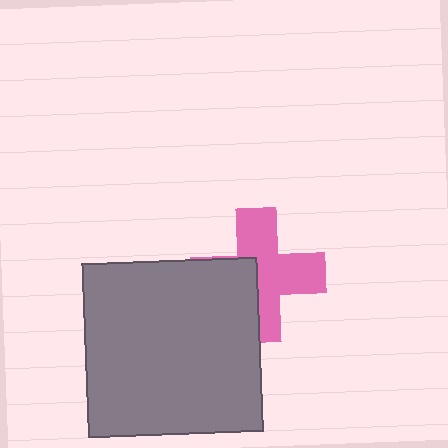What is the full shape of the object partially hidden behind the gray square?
The partially hidden object is a pink cross.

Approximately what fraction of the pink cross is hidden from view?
Roughly 38% of the pink cross is hidden behind the gray square.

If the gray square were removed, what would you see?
You would see the complete pink cross.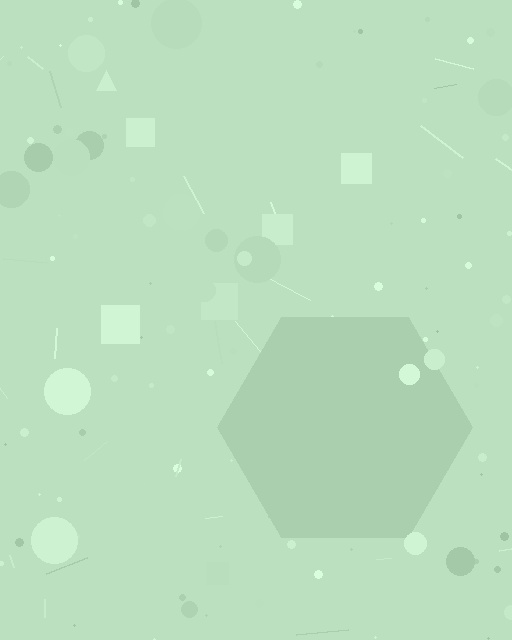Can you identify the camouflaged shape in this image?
The camouflaged shape is a hexagon.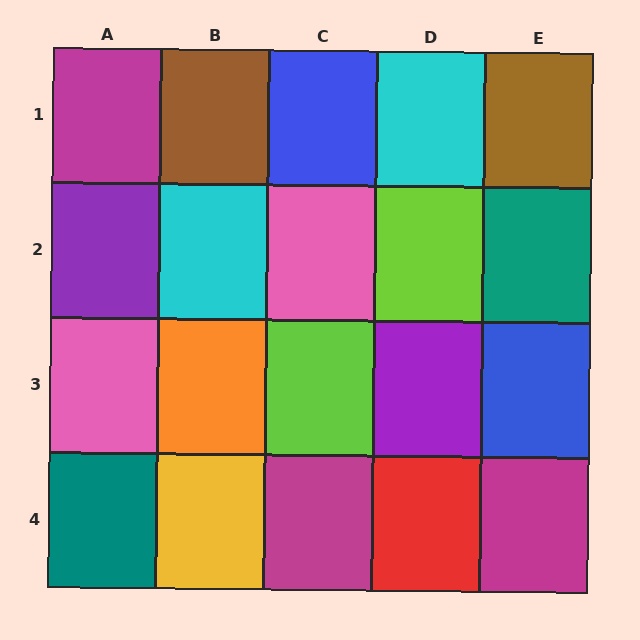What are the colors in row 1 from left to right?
Magenta, brown, blue, cyan, brown.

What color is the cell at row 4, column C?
Magenta.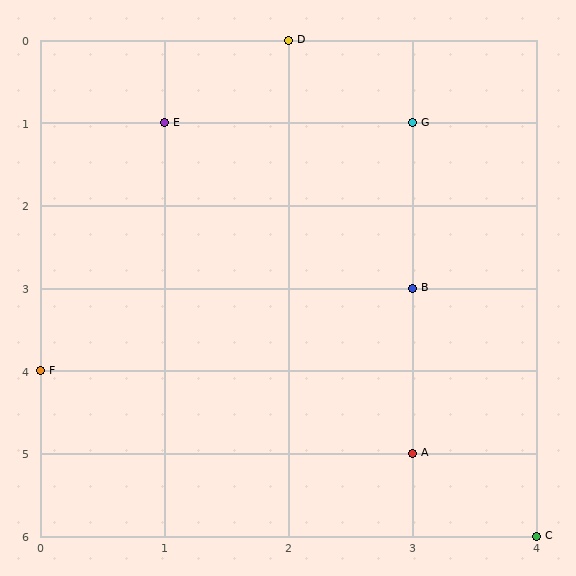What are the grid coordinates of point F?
Point F is at grid coordinates (0, 4).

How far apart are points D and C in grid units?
Points D and C are 2 columns and 6 rows apart (about 6.3 grid units diagonally).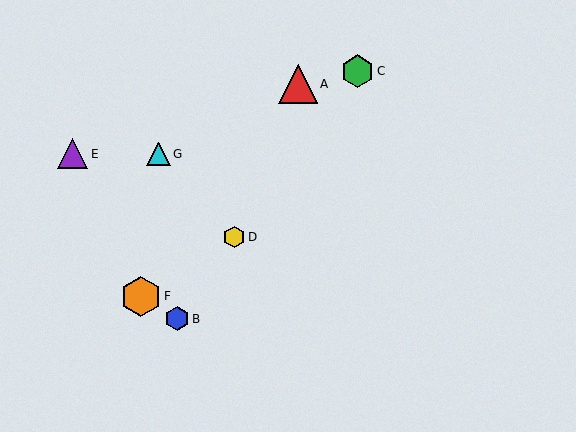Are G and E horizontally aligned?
Yes, both are at y≈154.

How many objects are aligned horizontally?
2 objects (E, G) are aligned horizontally.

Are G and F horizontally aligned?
No, G is at y≈154 and F is at y≈296.